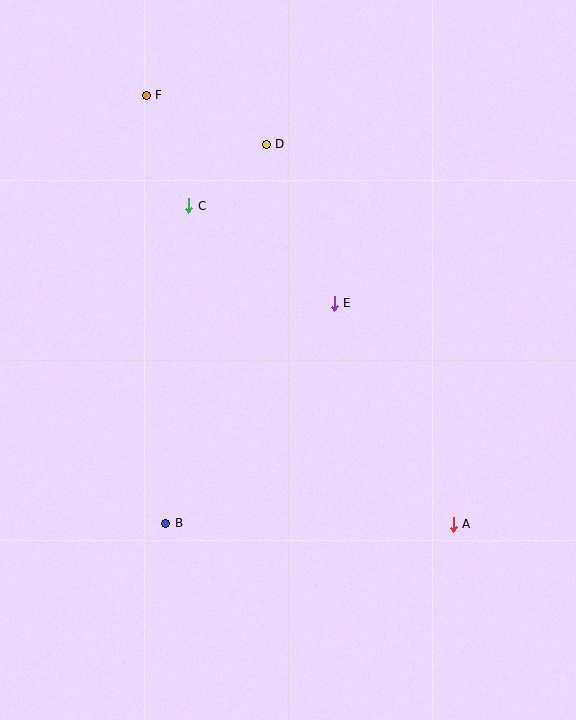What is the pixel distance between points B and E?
The distance between B and E is 277 pixels.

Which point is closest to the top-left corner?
Point F is closest to the top-left corner.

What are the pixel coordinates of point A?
Point A is at (453, 524).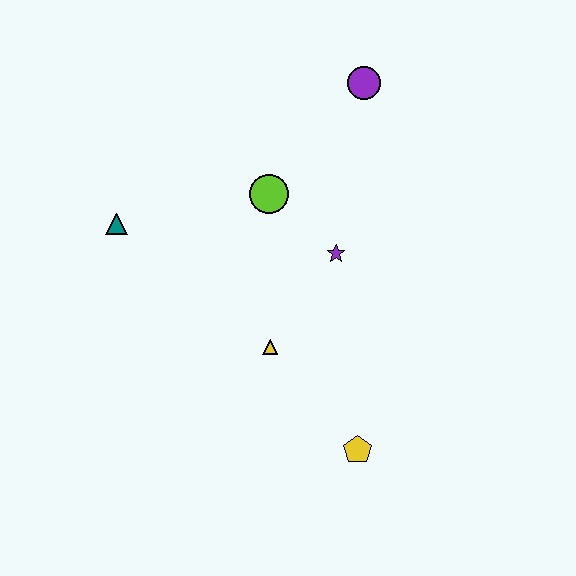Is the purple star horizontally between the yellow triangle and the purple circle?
Yes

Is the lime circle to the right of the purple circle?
No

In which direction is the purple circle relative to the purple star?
The purple circle is above the purple star.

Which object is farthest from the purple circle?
The yellow pentagon is farthest from the purple circle.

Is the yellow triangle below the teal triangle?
Yes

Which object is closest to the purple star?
The lime circle is closest to the purple star.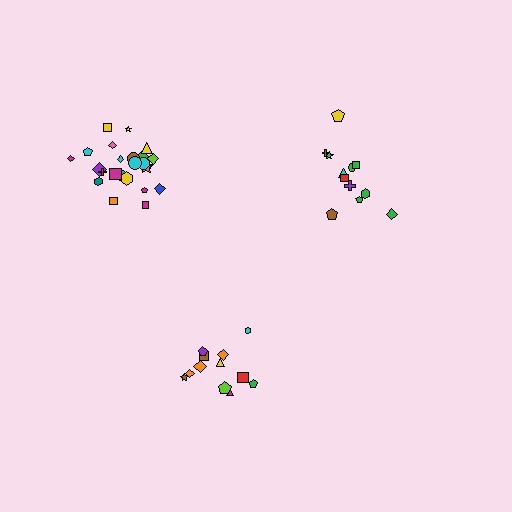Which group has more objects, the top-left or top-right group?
The top-left group.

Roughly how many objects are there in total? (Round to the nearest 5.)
Roughly 50 objects in total.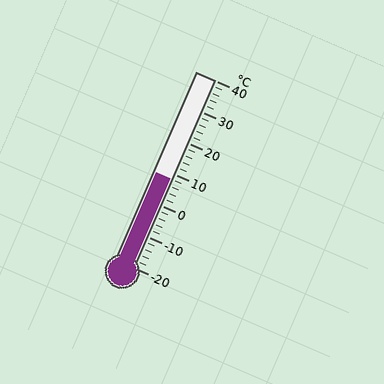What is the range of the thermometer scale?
The thermometer scale ranges from -20°C to 40°C.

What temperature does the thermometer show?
The thermometer shows approximately 8°C.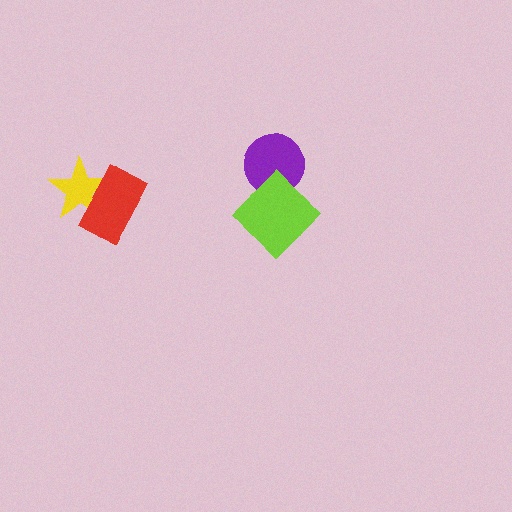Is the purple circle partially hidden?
Yes, it is partially covered by another shape.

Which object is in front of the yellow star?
The red rectangle is in front of the yellow star.